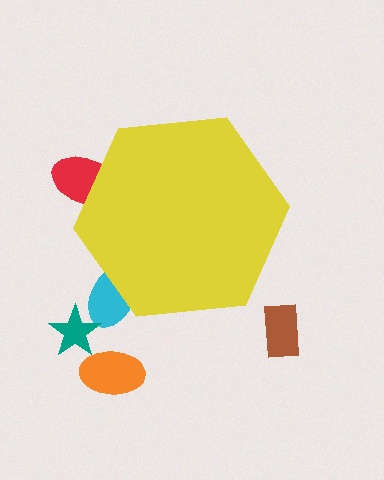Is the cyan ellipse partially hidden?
Yes, the cyan ellipse is partially hidden behind the yellow hexagon.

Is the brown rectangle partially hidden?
No, the brown rectangle is fully visible.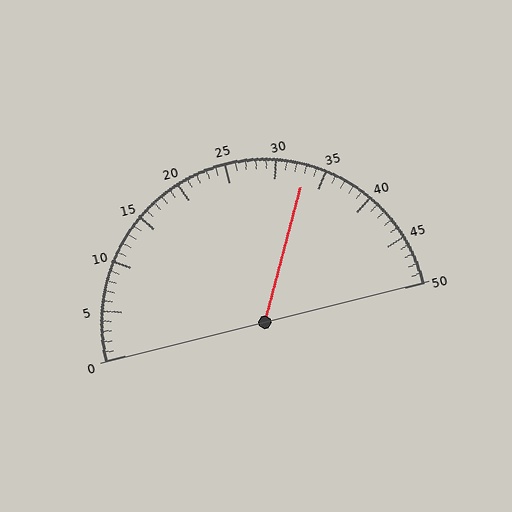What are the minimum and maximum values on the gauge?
The gauge ranges from 0 to 50.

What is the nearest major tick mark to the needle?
The nearest major tick mark is 35.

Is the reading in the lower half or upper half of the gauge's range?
The reading is in the upper half of the range (0 to 50).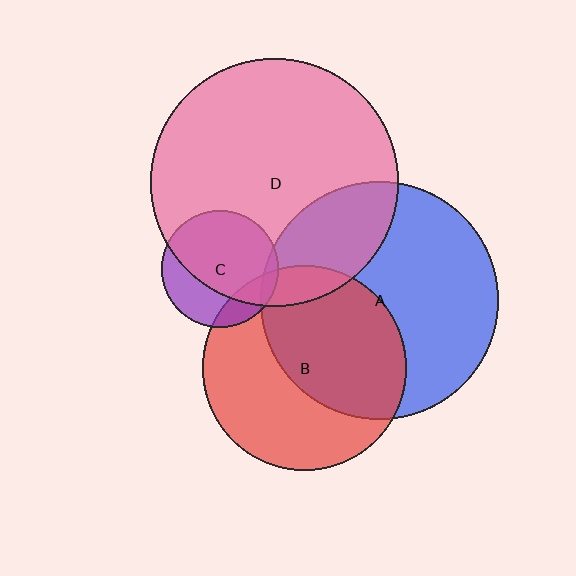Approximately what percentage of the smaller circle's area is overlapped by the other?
Approximately 10%.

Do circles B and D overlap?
Yes.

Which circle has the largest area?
Circle D (pink).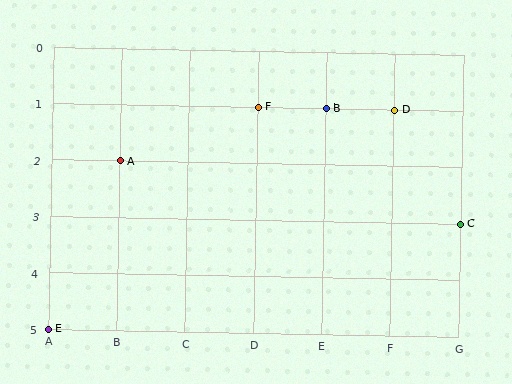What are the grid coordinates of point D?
Point D is at grid coordinates (F, 1).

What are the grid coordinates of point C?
Point C is at grid coordinates (G, 3).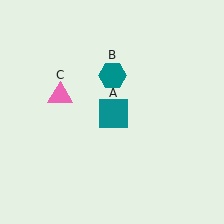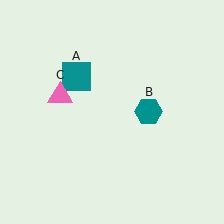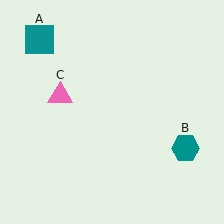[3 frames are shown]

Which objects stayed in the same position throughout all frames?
Pink triangle (object C) remained stationary.